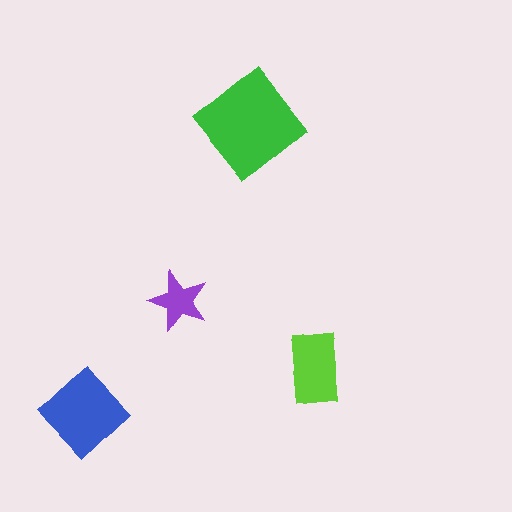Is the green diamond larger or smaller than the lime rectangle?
Larger.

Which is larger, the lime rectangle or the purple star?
The lime rectangle.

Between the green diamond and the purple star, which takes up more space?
The green diamond.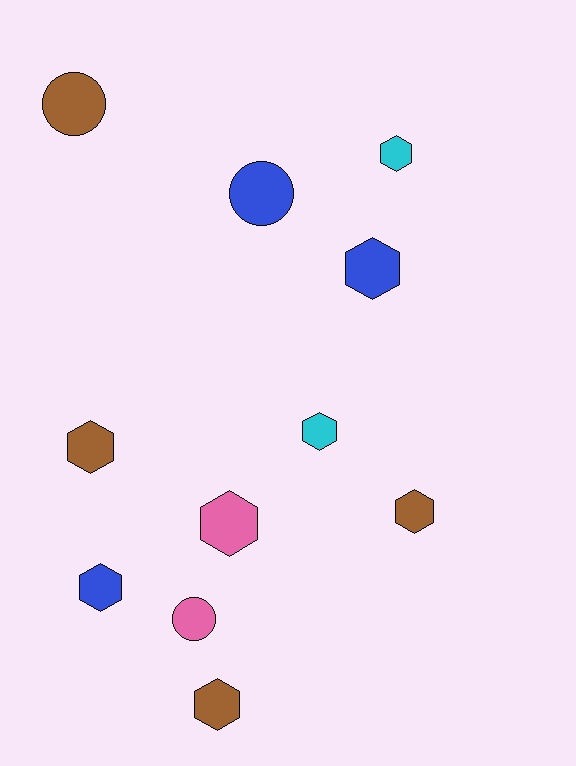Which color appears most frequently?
Brown, with 4 objects.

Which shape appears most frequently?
Hexagon, with 8 objects.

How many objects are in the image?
There are 11 objects.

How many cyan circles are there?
There are no cyan circles.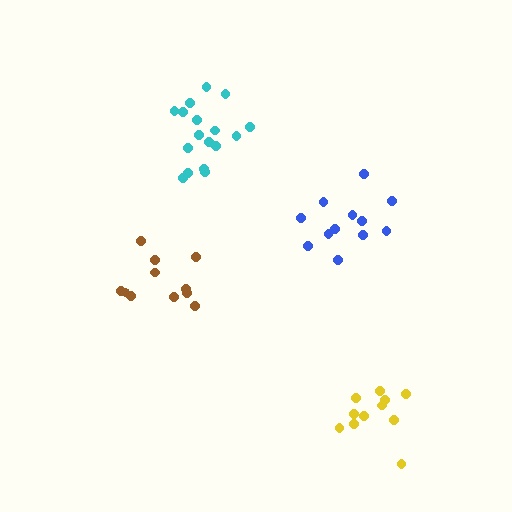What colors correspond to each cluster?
The clusters are colored: blue, yellow, cyan, brown.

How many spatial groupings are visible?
There are 4 spatial groupings.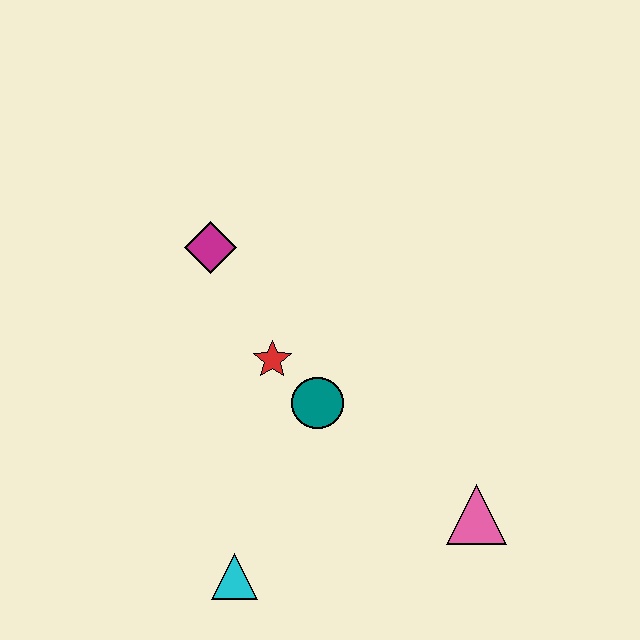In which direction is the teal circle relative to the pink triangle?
The teal circle is to the left of the pink triangle.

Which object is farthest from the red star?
The pink triangle is farthest from the red star.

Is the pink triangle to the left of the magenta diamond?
No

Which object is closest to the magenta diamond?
The red star is closest to the magenta diamond.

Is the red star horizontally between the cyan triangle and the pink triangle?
Yes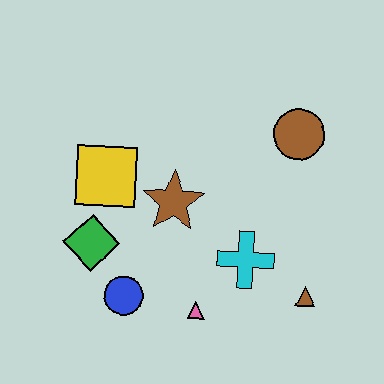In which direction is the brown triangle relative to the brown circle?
The brown triangle is below the brown circle.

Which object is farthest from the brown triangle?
The yellow square is farthest from the brown triangle.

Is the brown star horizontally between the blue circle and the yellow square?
No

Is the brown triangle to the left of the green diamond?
No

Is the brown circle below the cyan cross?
No